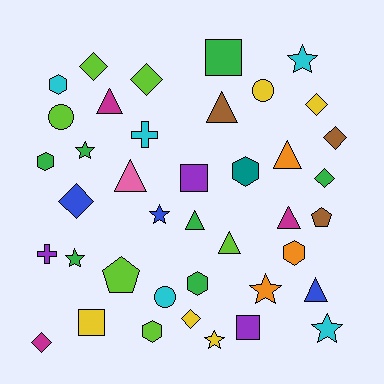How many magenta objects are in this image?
There are 3 magenta objects.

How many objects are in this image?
There are 40 objects.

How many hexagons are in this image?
There are 6 hexagons.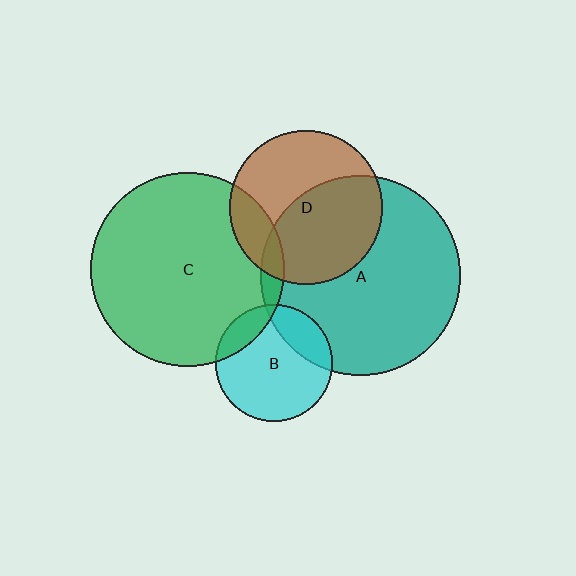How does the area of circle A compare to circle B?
Approximately 2.9 times.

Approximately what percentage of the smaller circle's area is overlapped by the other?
Approximately 15%.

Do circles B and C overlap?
Yes.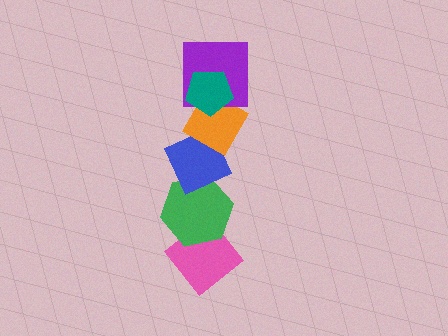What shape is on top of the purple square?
The teal pentagon is on top of the purple square.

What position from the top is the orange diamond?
The orange diamond is 3rd from the top.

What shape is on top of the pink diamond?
The green hexagon is on top of the pink diamond.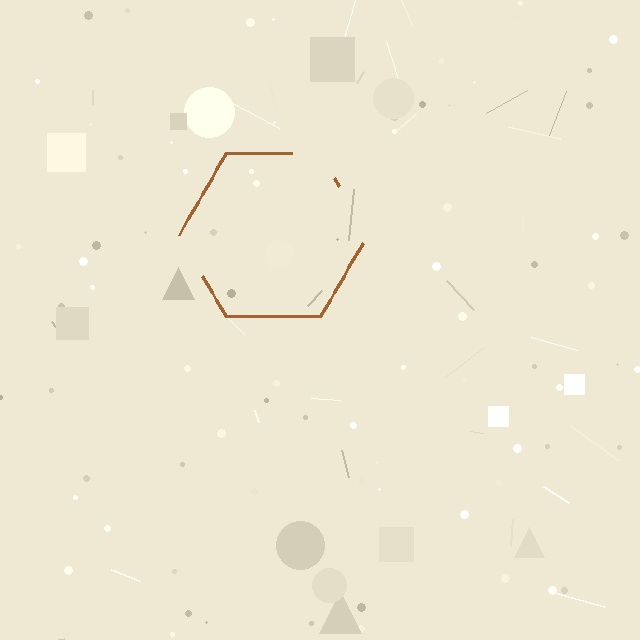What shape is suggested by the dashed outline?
The dashed outline suggests a hexagon.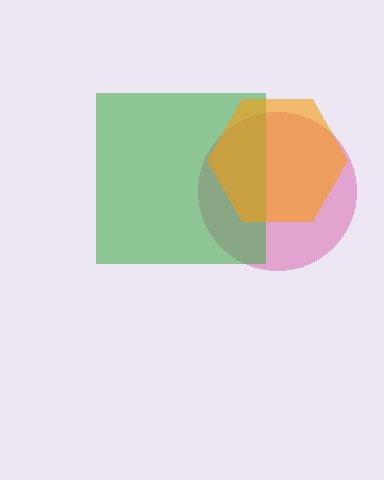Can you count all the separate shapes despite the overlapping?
Yes, there are 3 separate shapes.